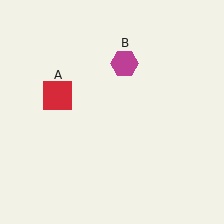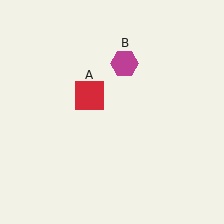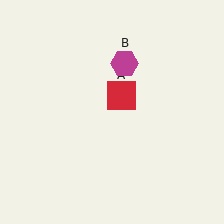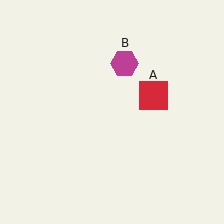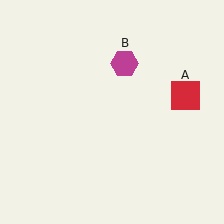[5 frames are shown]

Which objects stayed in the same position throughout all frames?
Magenta hexagon (object B) remained stationary.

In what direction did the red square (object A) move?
The red square (object A) moved right.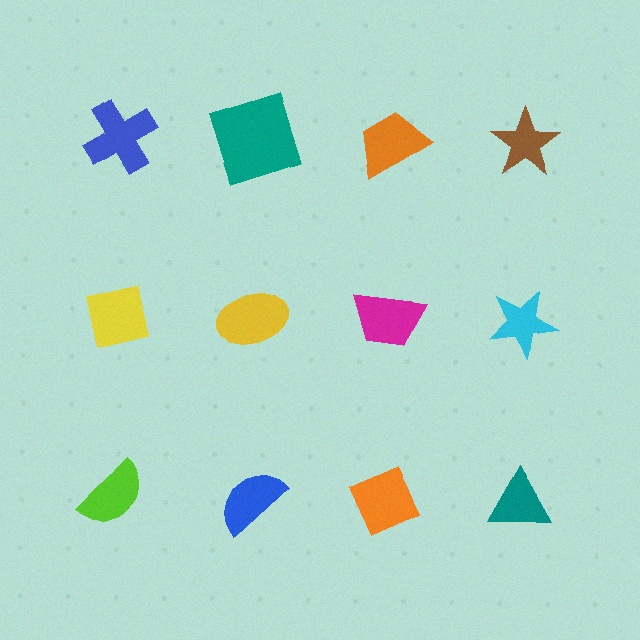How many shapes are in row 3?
4 shapes.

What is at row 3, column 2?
A blue semicircle.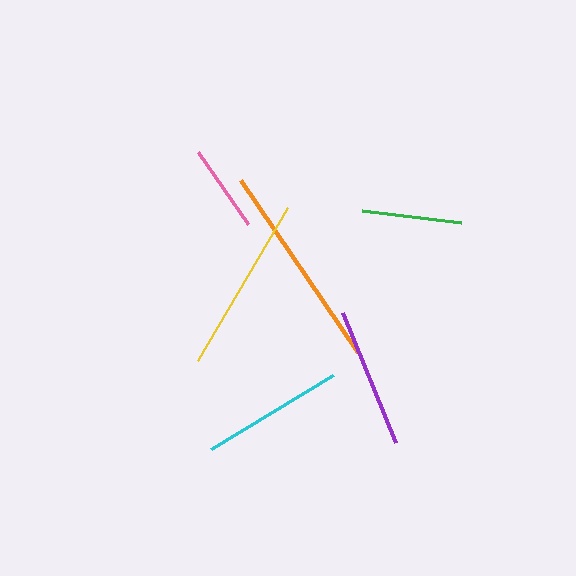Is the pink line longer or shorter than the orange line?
The orange line is longer than the pink line.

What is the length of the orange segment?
The orange segment is approximately 208 pixels long.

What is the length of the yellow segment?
The yellow segment is approximately 177 pixels long.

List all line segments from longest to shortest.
From longest to shortest: orange, yellow, cyan, purple, green, pink.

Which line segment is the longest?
The orange line is the longest at approximately 208 pixels.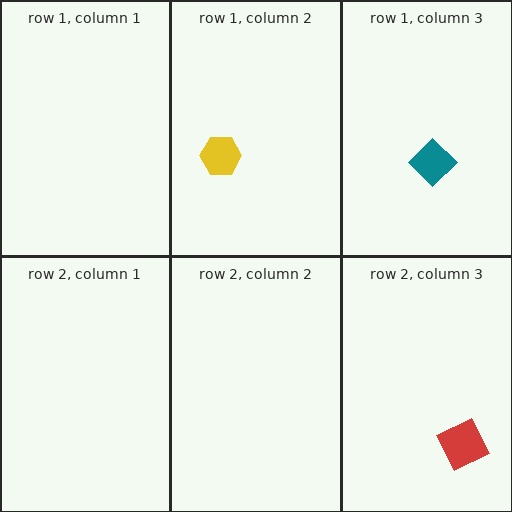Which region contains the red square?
The row 2, column 3 region.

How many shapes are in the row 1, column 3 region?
1.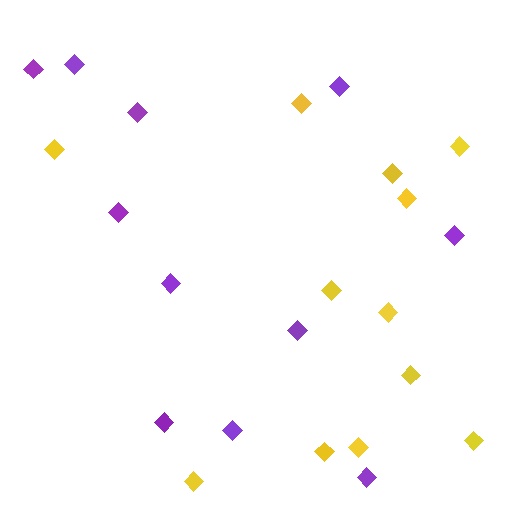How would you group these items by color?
There are 2 groups: one group of yellow diamonds (12) and one group of purple diamonds (11).